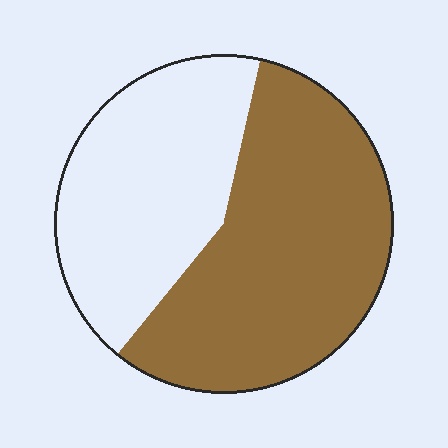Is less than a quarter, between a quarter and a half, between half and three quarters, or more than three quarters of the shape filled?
Between half and three quarters.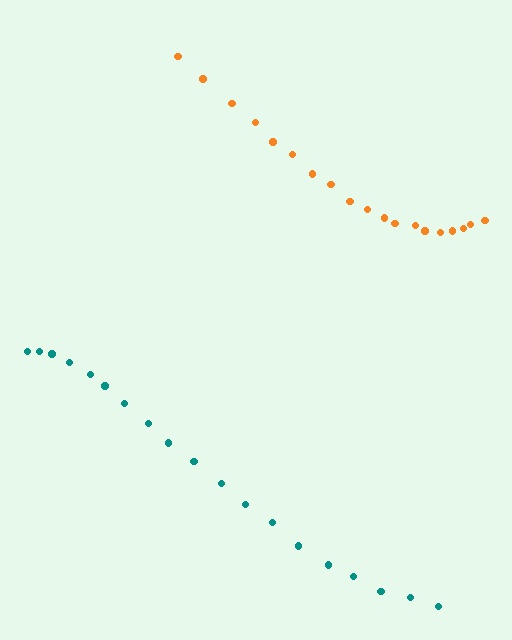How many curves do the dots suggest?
There are 2 distinct paths.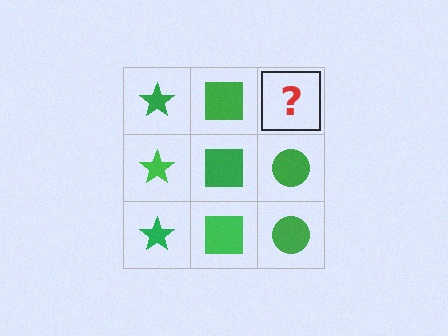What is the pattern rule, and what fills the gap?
The rule is that each column has a consistent shape. The gap should be filled with a green circle.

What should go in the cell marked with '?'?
The missing cell should contain a green circle.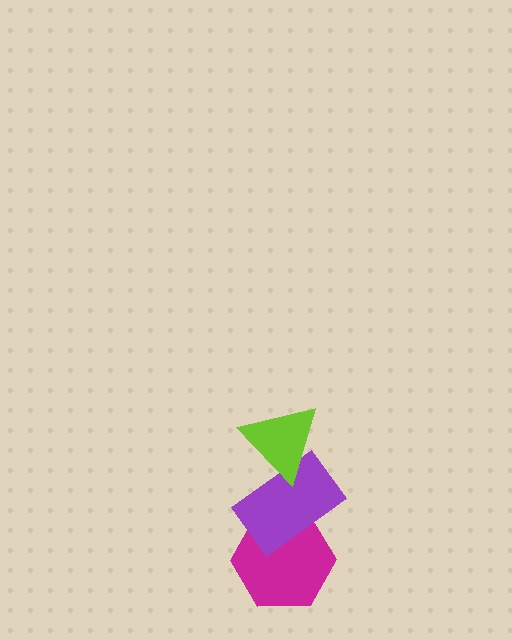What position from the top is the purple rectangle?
The purple rectangle is 2nd from the top.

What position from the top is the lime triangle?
The lime triangle is 1st from the top.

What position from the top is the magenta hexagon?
The magenta hexagon is 3rd from the top.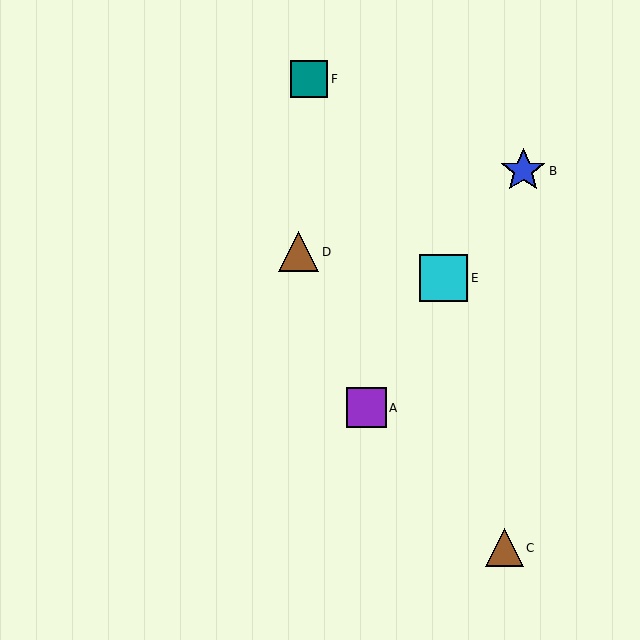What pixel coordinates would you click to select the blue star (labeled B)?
Click at (523, 171) to select the blue star B.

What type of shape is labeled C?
Shape C is a brown triangle.